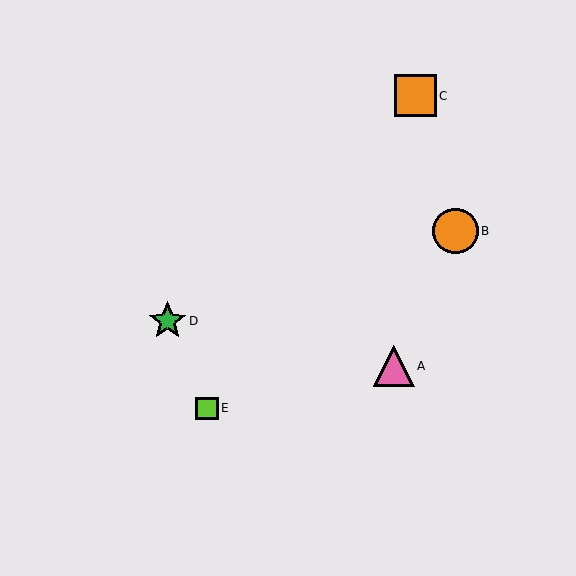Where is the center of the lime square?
The center of the lime square is at (207, 408).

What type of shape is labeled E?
Shape E is a lime square.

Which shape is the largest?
The orange circle (labeled B) is the largest.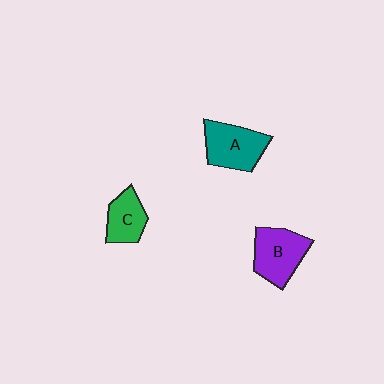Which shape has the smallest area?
Shape C (green).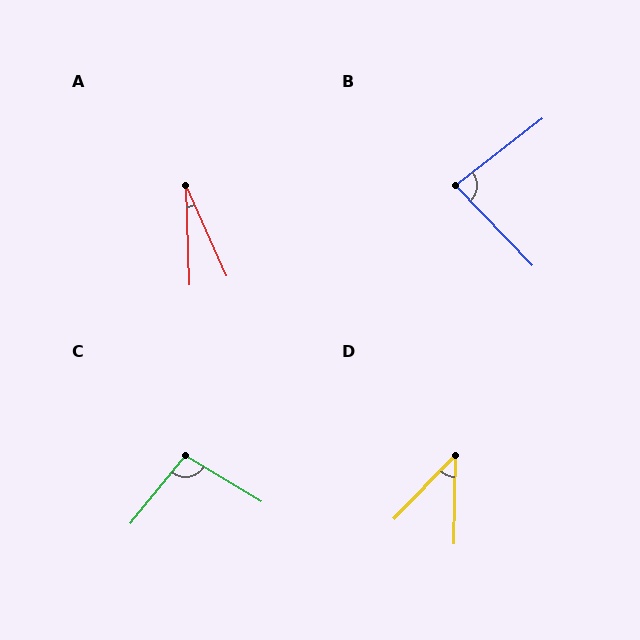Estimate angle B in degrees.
Approximately 84 degrees.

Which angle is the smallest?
A, at approximately 22 degrees.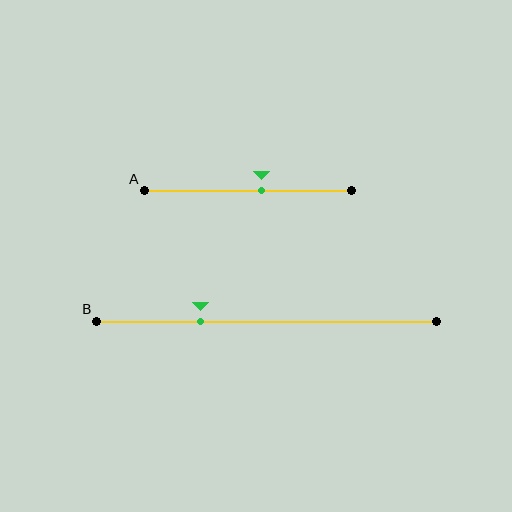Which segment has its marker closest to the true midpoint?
Segment A has its marker closest to the true midpoint.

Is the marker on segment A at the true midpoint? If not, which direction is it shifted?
No, the marker on segment A is shifted to the right by about 7% of the segment length.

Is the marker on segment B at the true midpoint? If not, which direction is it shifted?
No, the marker on segment B is shifted to the left by about 19% of the segment length.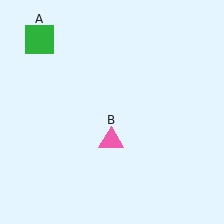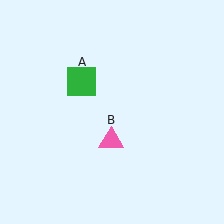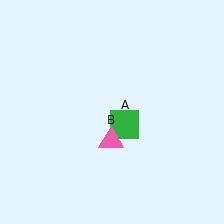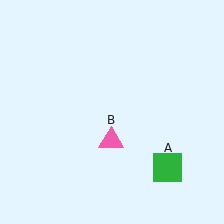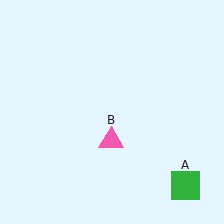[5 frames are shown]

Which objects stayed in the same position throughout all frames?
Pink triangle (object B) remained stationary.